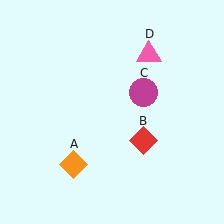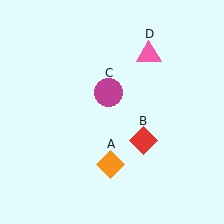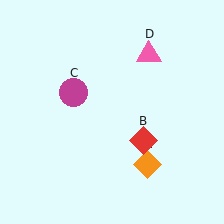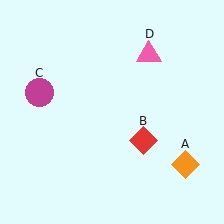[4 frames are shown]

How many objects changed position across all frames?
2 objects changed position: orange diamond (object A), magenta circle (object C).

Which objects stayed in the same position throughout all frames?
Red diamond (object B) and pink triangle (object D) remained stationary.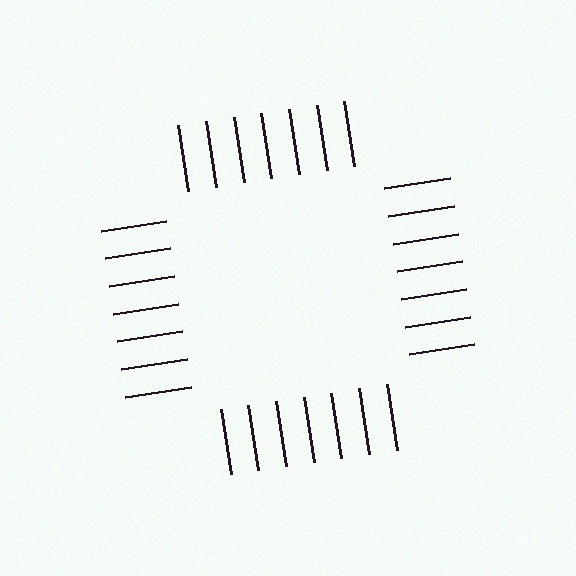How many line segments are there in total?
28 — 7 along each of the 4 edges.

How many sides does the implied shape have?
4 sides — the line-ends trace a square.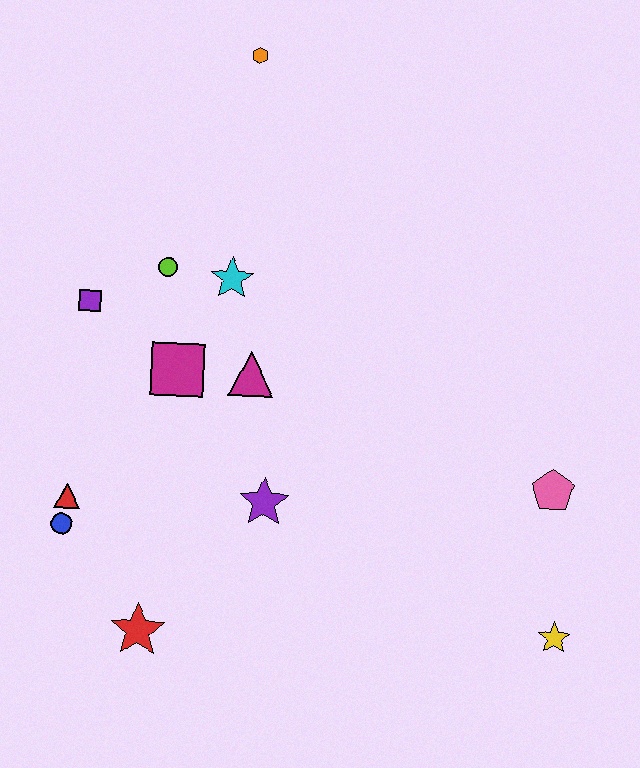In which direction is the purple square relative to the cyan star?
The purple square is to the left of the cyan star.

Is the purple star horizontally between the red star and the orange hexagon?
No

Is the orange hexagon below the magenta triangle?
No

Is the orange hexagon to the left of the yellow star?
Yes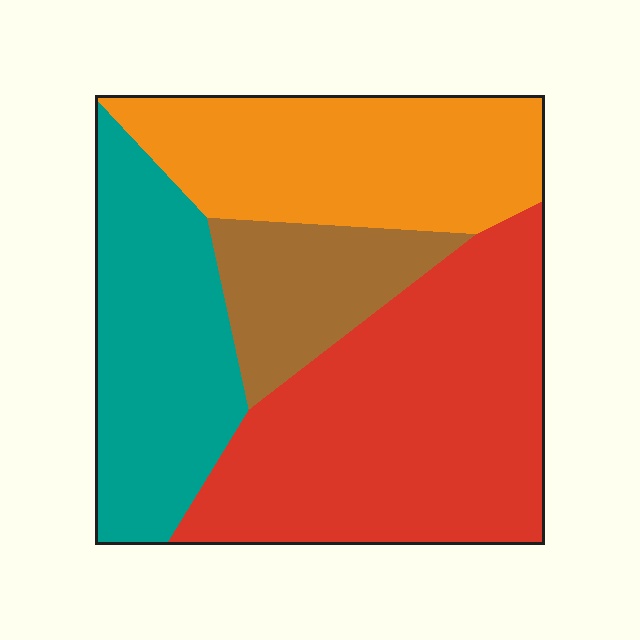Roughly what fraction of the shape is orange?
Orange takes up about one quarter (1/4) of the shape.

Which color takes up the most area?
Red, at roughly 40%.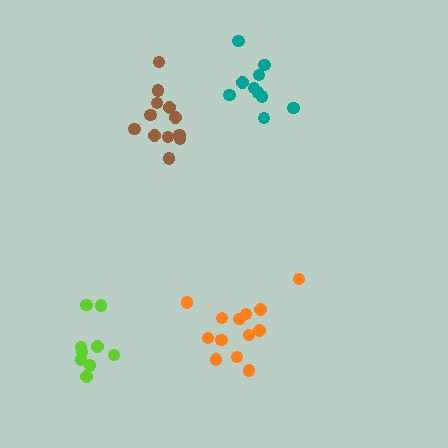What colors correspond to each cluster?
The clusters are colored: orange, brown, teal, lime.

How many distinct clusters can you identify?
There are 4 distinct clusters.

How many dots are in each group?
Group 1: 13 dots, Group 2: 12 dots, Group 3: 10 dots, Group 4: 9 dots (44 total).